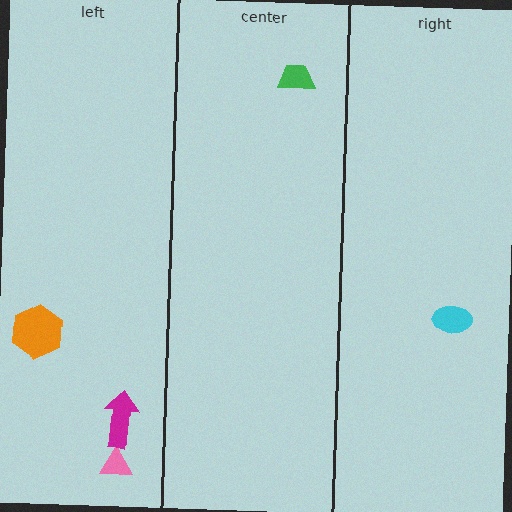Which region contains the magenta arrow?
The left region.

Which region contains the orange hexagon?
The left region.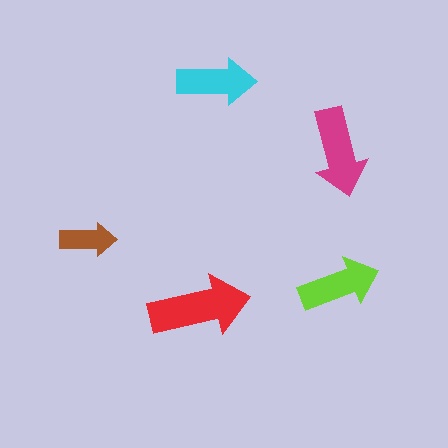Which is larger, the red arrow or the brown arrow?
The red one.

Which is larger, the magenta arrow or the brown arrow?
The magenta one.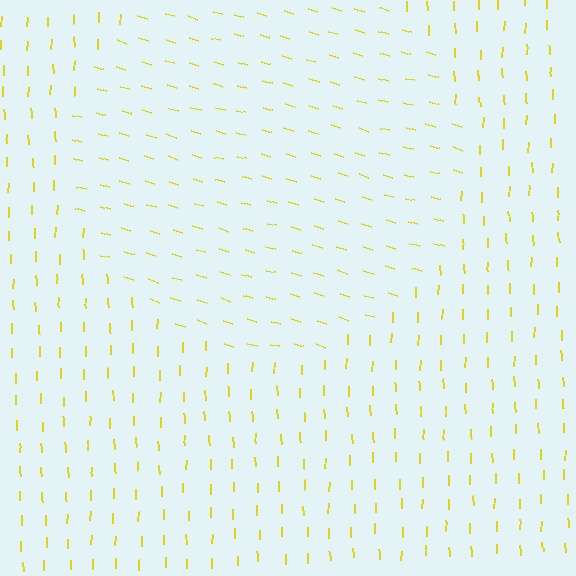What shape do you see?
I see a circle.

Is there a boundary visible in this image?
Yes, there is a texture boundary formed by a change in line orientation.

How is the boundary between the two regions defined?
The boundary is defined purely by a change in line orientation (approximately 74 degrees difference). All lines are the same color and thickness.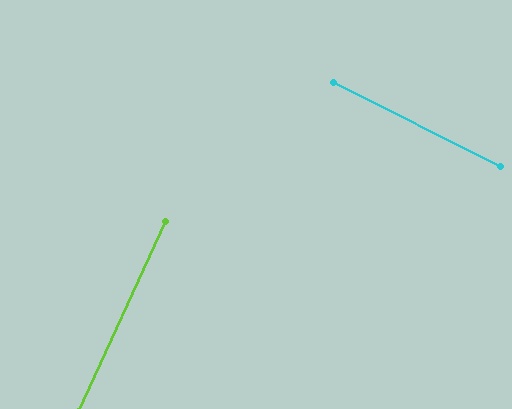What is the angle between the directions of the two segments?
Approximately 88 degrees.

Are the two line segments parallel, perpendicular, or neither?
Perpendicular — they meet at approximately 88°.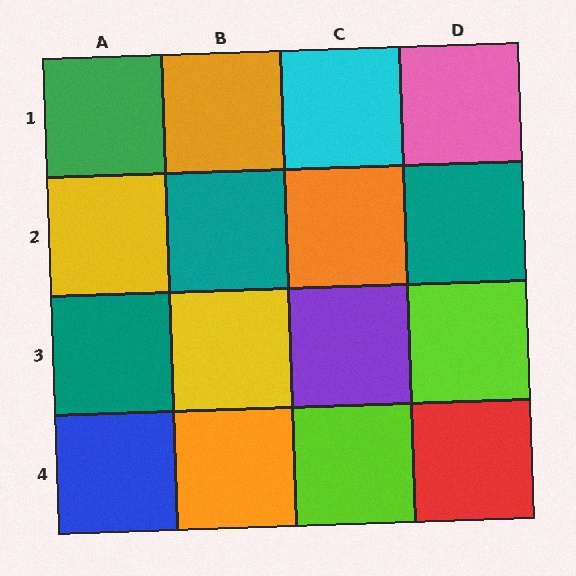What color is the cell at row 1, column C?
Cyan.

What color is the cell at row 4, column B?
Orange.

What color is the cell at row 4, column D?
Red.